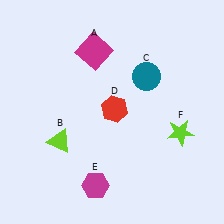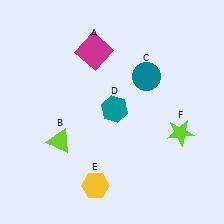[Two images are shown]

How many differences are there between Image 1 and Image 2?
There are 2 differences between the two images.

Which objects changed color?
D changed from red to teal. E changed from magenta to yellow.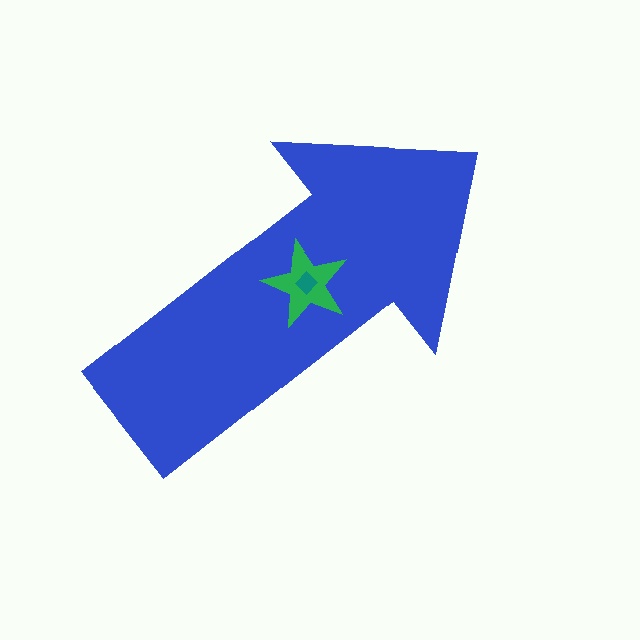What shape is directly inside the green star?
The teal diamond.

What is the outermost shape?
The blue arrow.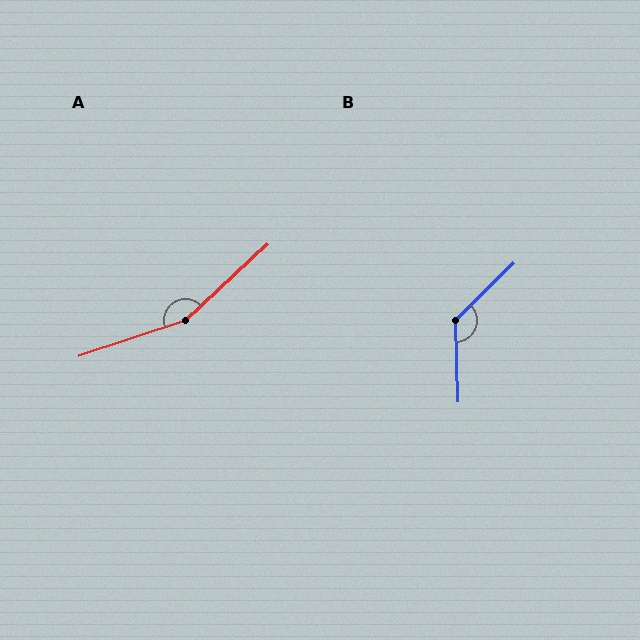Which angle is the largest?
A, at approximately 156 degrees.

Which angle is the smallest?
B, at approximately 133 degrees.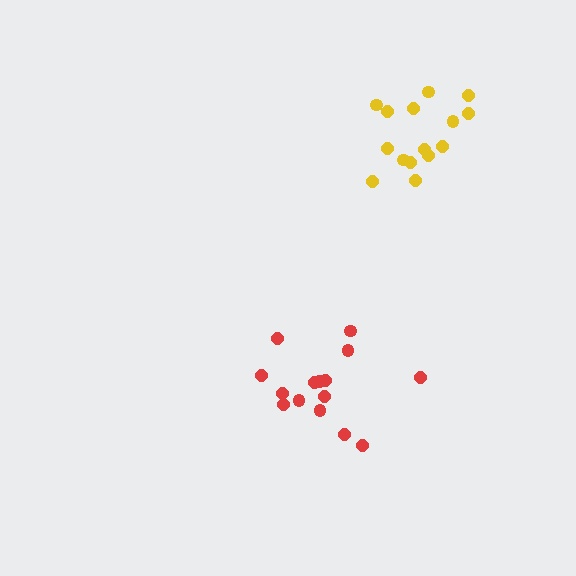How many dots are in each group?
Group 1: 15 dots, Group 2: 15 dots (30 total).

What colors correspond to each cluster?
The clusters are colored: red, yellow.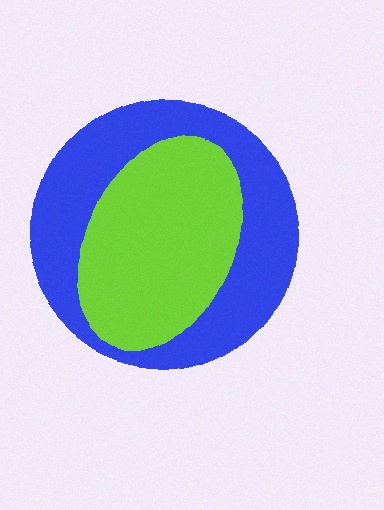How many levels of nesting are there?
2.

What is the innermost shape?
The lime ellipse.